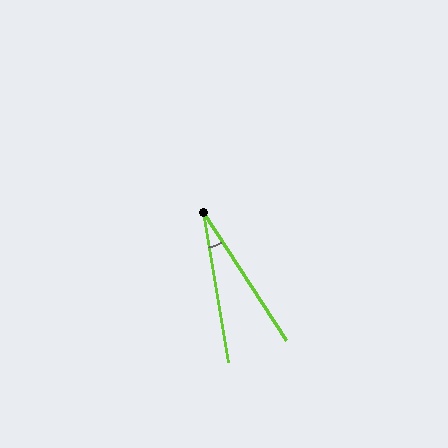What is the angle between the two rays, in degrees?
Approximately 23 degrees.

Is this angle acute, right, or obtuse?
It is acute.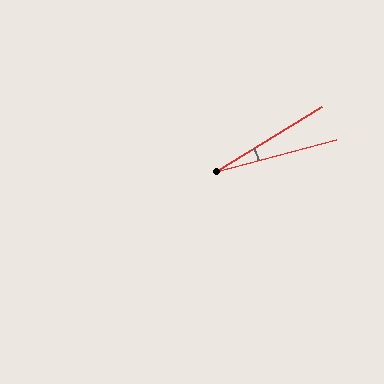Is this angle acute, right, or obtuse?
It is acute.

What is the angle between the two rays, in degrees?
Approximately 16 degrees.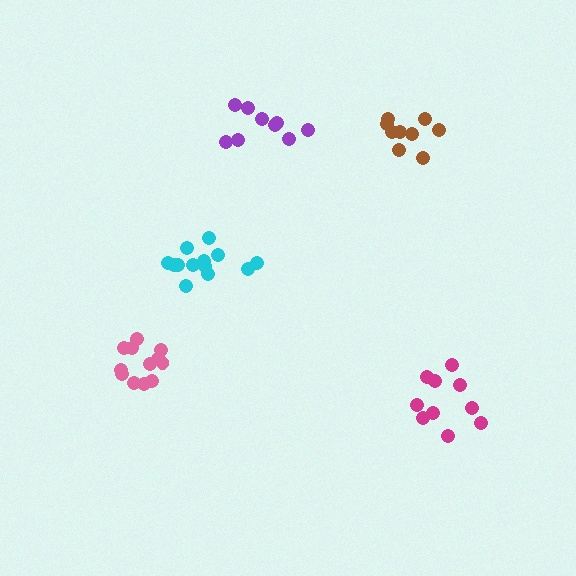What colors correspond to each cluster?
The clusters are colored: magenta, cyan, brown, pink, purple.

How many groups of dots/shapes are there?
There are 5 groups.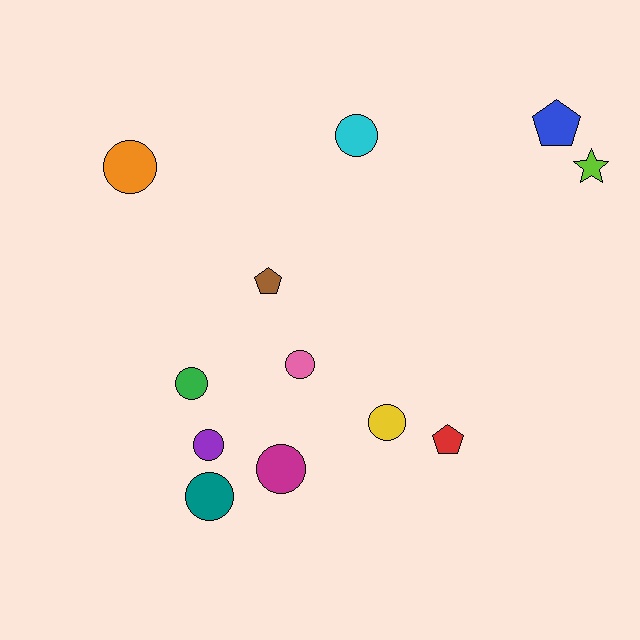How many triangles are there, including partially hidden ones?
There are no triangles.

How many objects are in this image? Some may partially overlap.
There are 12 objects.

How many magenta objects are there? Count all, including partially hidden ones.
There is 1 magenta object.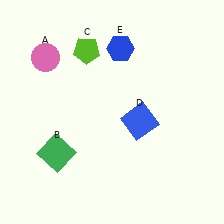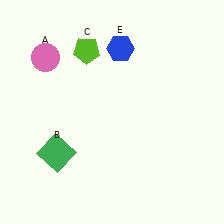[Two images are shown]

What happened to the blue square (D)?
The blue square (D) was removed in Image 2. It was in the bottom-right area of Image 1.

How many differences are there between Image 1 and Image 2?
There is 1 difference between the two images.